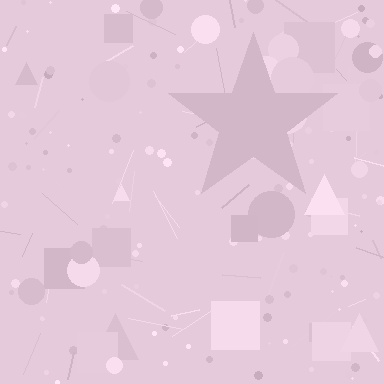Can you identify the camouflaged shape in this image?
The camouflaged shape is a star.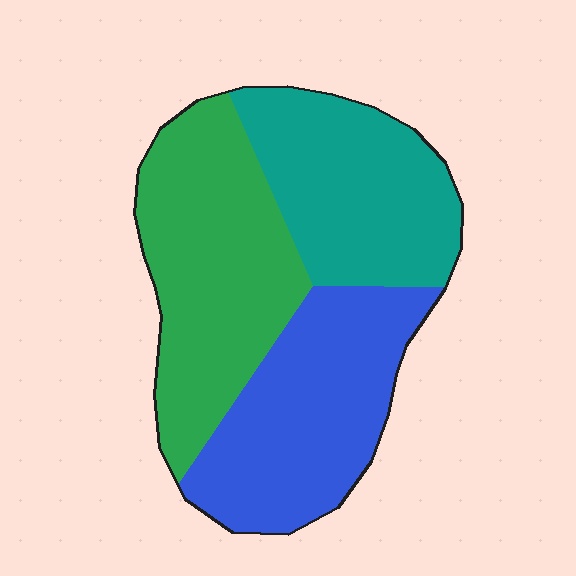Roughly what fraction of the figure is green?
Green takes up about three eighths (3/8) of the figure.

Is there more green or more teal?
Green.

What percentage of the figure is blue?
Blue takes up between a third and a half of the figure.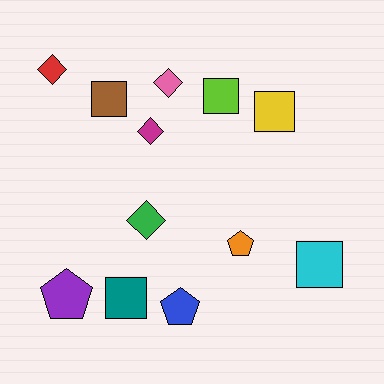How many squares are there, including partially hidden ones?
There are 5 squares.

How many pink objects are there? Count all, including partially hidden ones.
There is 1 pink object.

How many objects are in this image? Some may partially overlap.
There are 12 objects.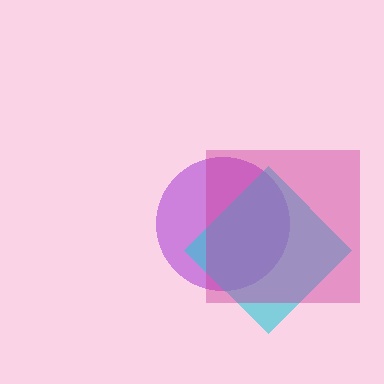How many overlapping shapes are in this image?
There are 3 overlapping shapes in the image.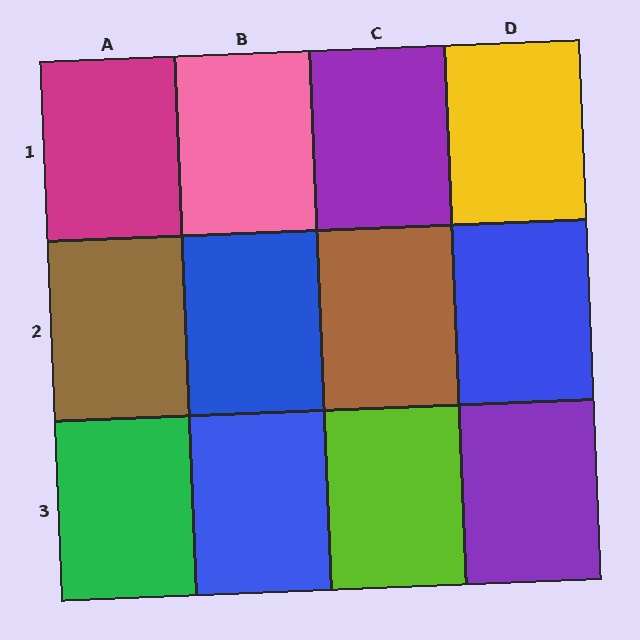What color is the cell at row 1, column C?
Purple.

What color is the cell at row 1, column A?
Magenta.